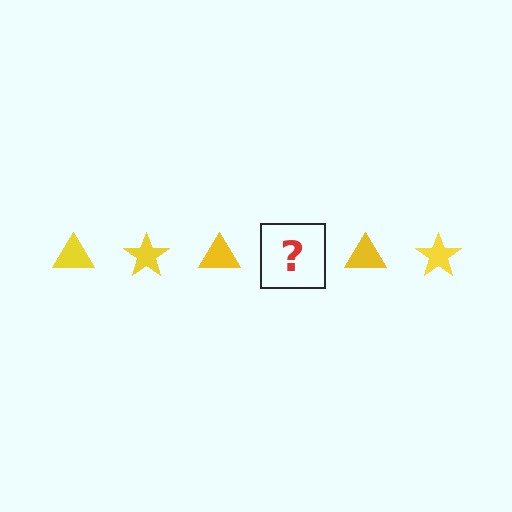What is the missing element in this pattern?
The missing element is a yellow star.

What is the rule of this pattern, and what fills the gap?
The rule is that the pattern cycles through triangle, star shapes in yellow. The gap should be filled with a yellow star.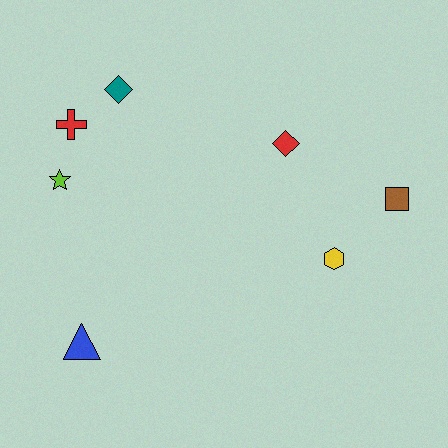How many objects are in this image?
There are 7 objects.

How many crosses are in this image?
There is 1 cross.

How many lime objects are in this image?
There is 1 lime object.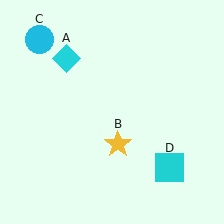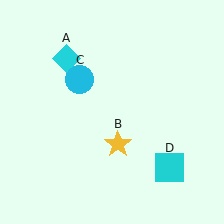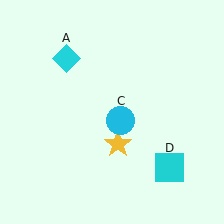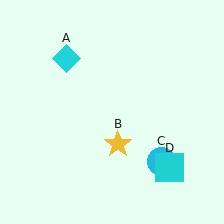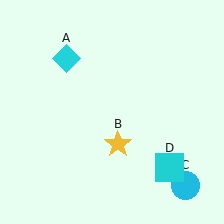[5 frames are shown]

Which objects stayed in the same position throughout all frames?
Cyan diamond (object A) and yellow star (object B) and cyan square (object D) remained stationary.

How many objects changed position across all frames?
1 object changed position: cyan circle (object C).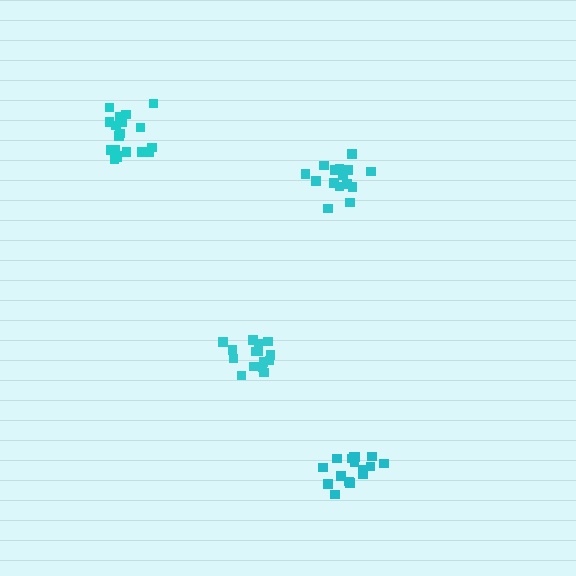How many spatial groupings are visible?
There are 4 spatial groupings.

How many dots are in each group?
Group 1: 16 dots, Group 2: 15 dots, Group 3: 16 dots, Group 4: 19 dots (66 total).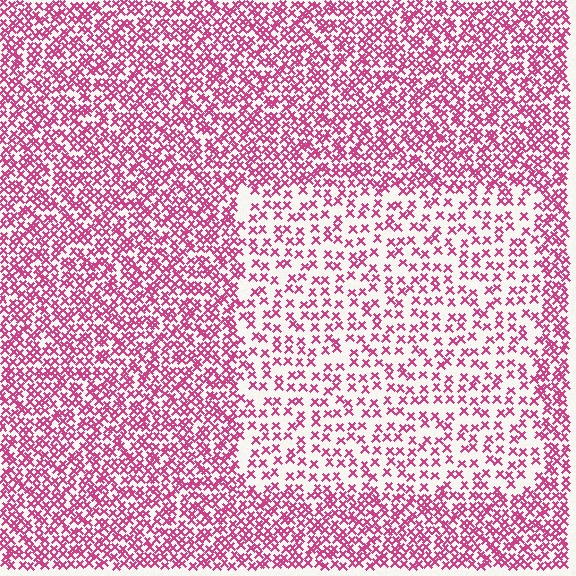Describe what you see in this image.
The image contains small magenta elements arranged at two different densities. A rectangle-shaped region is visible where the elements are less densely packed than the surrounding area.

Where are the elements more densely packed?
The elements are more densely packed outside the rectangle boundary.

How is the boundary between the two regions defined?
The boundary is defined by a change in element density (approximately 2.1x ratio). All elements are the same color, size, and shape.